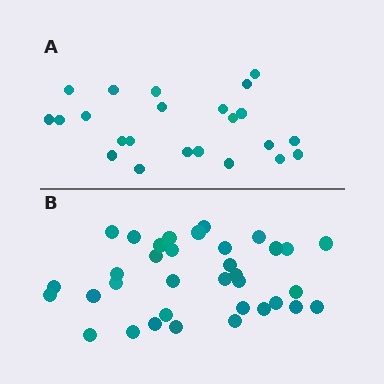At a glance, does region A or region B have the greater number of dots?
Region B (the bottom region) has more dots.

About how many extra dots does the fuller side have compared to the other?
Region B has roughly 12 or so more dots than region A.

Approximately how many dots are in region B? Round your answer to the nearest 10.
About 40 dots. (The exact count is 35, which rounds to 40.)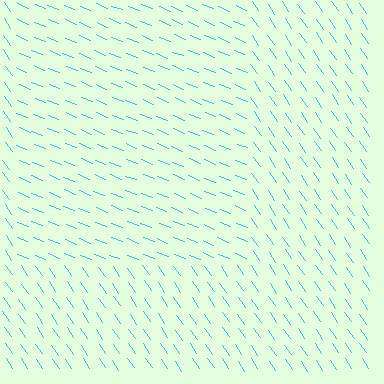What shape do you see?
I see a rectangle.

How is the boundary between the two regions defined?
The boundary is defined purely by a change in line orientation (approximately 33 degrees difference). All lines are the same color and thickness.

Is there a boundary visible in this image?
Yes, there is a texture boundary formed by a change in line orientation.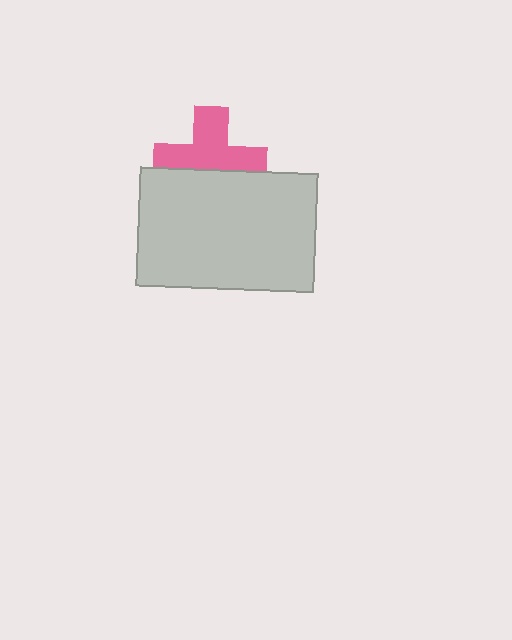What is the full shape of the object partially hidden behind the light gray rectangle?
The partially hidden object is a pink cross.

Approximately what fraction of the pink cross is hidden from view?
Roughly 38% of the pink cross is hidden behind the light gray rectangle.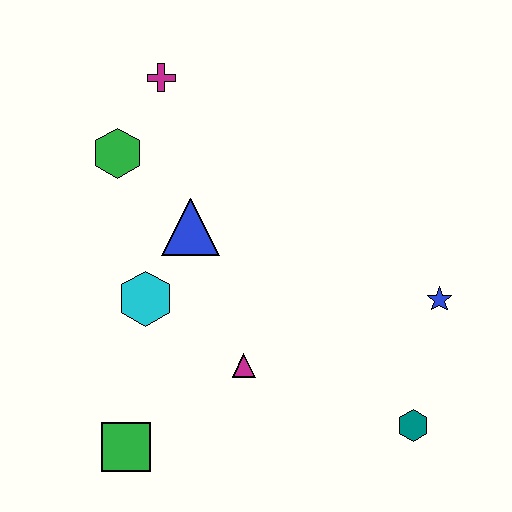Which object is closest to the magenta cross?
The green hexagon is closest to the magenta cross.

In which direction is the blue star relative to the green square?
The blue star is to the right of the green square.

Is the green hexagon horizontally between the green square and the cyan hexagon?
No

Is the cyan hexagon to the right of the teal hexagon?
No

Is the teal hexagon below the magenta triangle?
Yes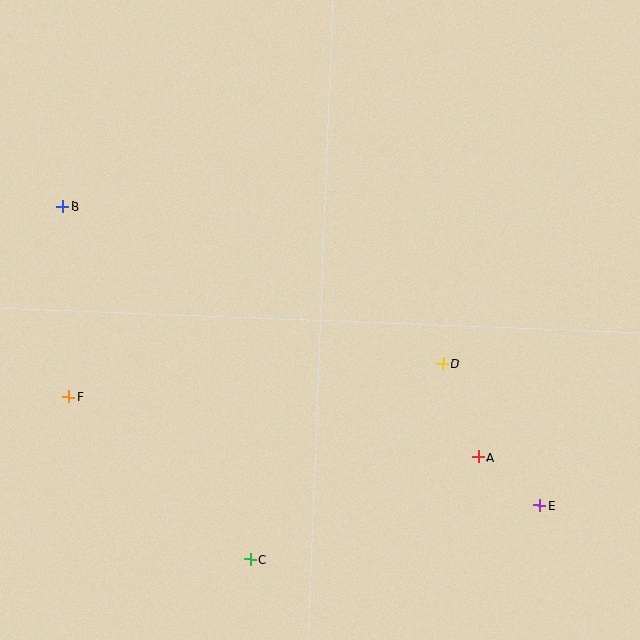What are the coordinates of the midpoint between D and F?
The midpoint between D and F is at (256, 380).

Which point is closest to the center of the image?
Point D at (443, 364) is closest to the center.